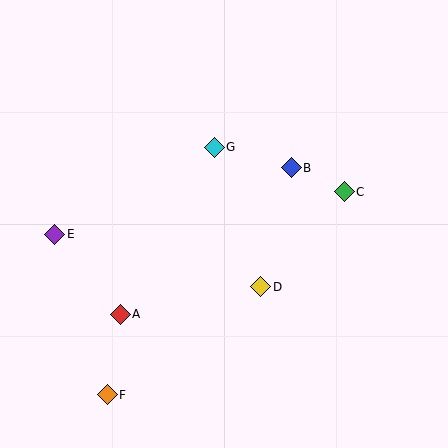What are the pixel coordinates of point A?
Point A is at (120, 314).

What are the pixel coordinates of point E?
Point E is at (55, 234).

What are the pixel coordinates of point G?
Point G is at (214, 147).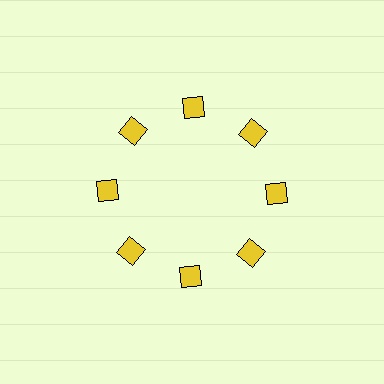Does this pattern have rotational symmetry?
Yes, this pattern has 8-fold rotational symmetry. It looks the same after rotating 45 degrees around the center.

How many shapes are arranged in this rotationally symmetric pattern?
There are 8 shapes, arranged in 8 groups of 1.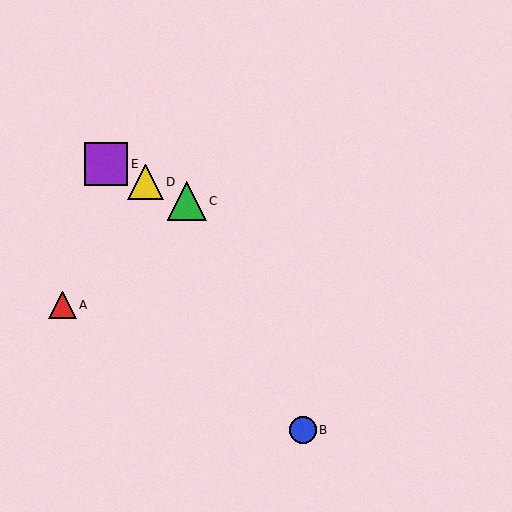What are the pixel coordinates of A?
Object A is at (63, 305).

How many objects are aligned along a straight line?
3 objects (C, D, E) are aligned along a straight line.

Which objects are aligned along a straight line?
Objects C, D, E are aligned along a straight line.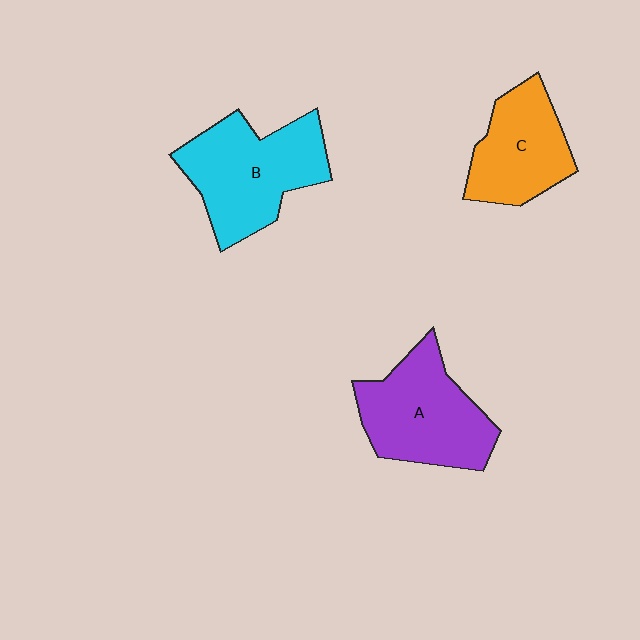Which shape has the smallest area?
Shape C (orange).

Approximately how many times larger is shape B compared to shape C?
Approximately 1.4 times.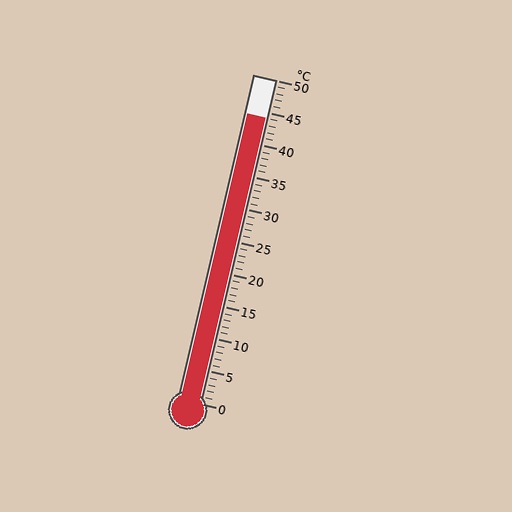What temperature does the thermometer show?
The thermometer shows approximately 44°C.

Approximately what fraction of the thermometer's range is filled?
The thermometer is filled to approximately 90% of its range.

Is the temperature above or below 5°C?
The temperature is above 5°C.